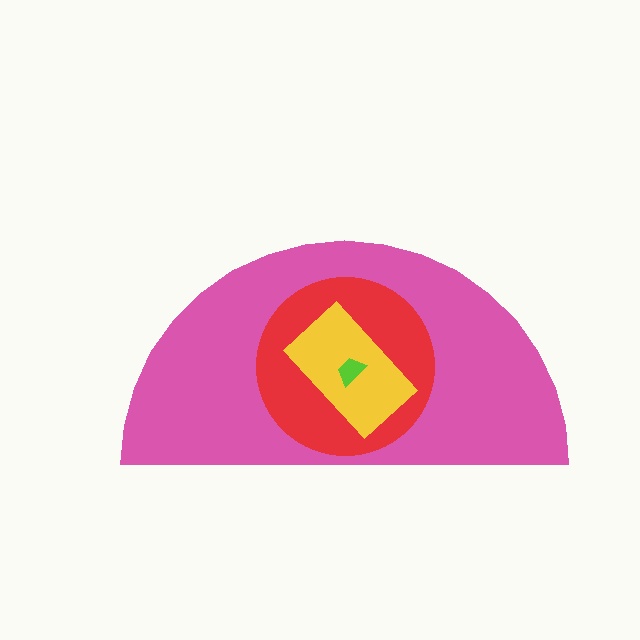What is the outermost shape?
The pink semicircle.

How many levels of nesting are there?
4.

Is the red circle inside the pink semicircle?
Yes.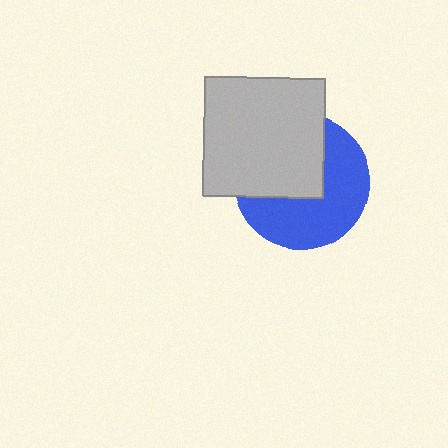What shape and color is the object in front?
The object in front is a light gray square.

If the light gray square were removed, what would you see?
You would see the complete blue circle.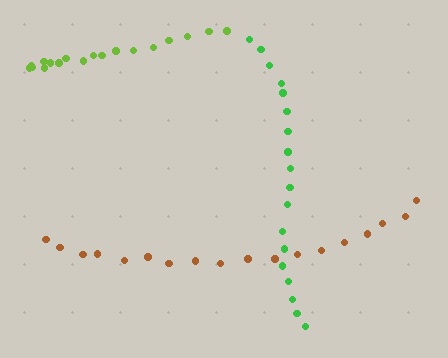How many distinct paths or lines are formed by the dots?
There are 3 distinct paths.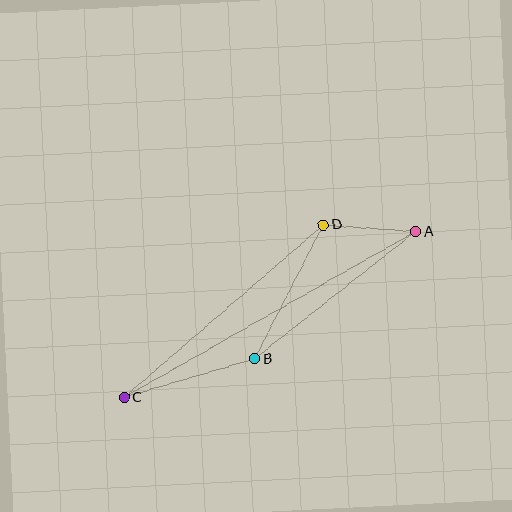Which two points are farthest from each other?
Points A and C are farthest from each other.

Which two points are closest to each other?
Points A and D are closest to each other.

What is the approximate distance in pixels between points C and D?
The distance between C and D is approximately 264 pixels.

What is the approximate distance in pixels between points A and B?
The distance between A and B is approximately 205 pixels.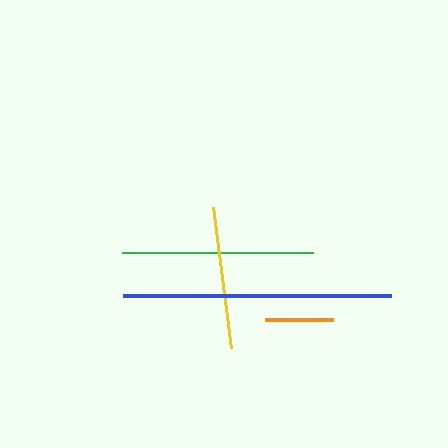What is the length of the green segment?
The green segment is approximately 191 pixels long.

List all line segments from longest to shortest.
From longest to shortest: blue, green, yellow, orange.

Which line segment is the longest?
The blue line is the longest at approximately 268 pixels.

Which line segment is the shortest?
The orange line is the shortest at approximately 68 pixels.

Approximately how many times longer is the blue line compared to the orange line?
The blue line is approximately 4.0 times the length of the orange line.